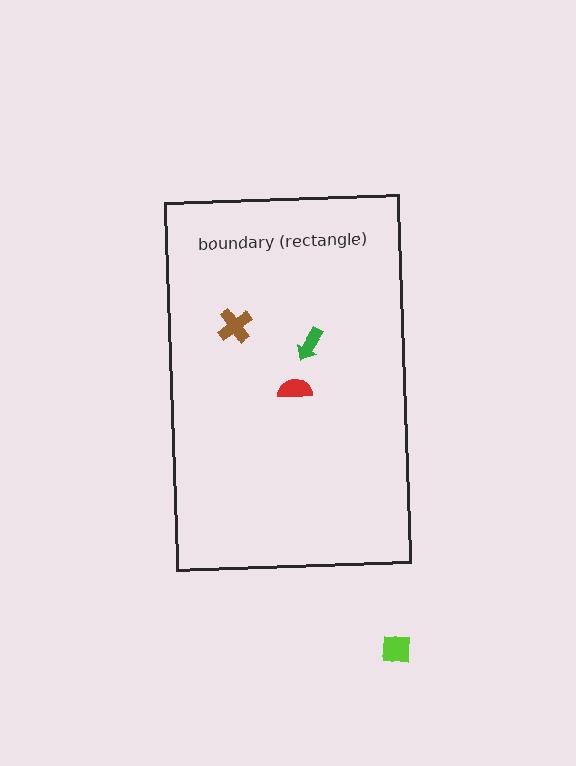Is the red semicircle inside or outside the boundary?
Inside.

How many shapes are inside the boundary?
3 inside, 1 outside.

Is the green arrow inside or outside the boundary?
Inside.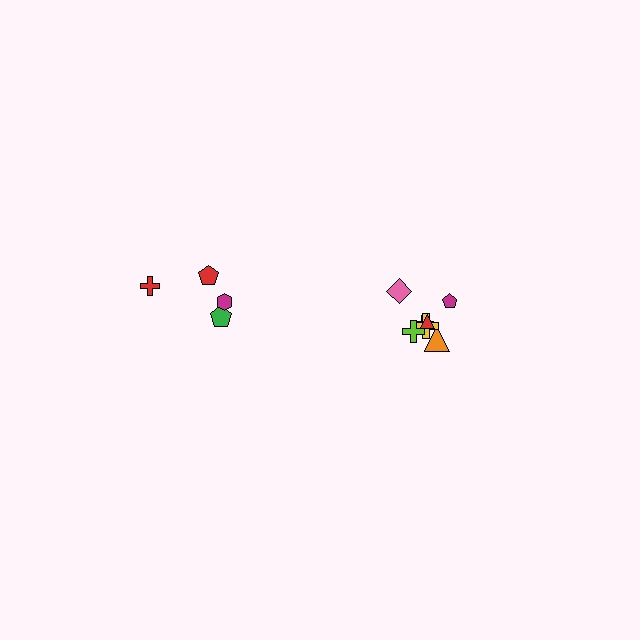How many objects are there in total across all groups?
There are 11 objects.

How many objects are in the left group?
There are 4 objects.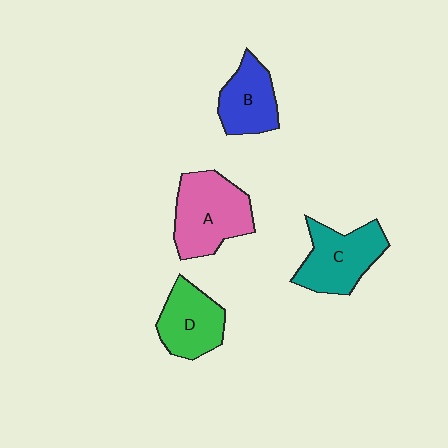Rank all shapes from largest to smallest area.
From largest to smallest: A (pink), C (teal), D (green), B (blue).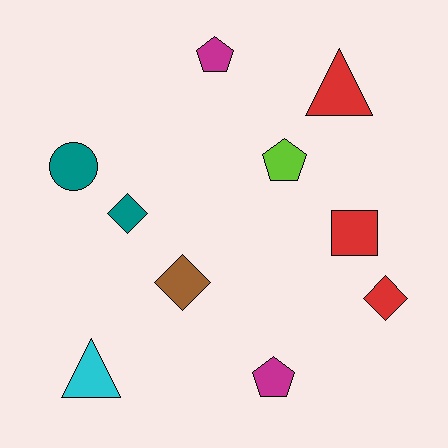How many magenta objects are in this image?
There are 2 magenta objects.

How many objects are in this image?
There are 10 objects.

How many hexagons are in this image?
There are no hexagons.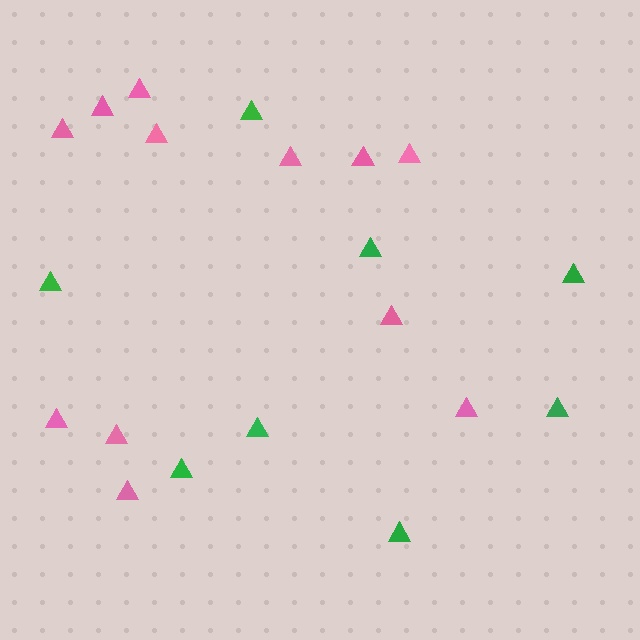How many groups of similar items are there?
There are 2 groups: one group of pink triangles (12) and one group of green triangles (8).